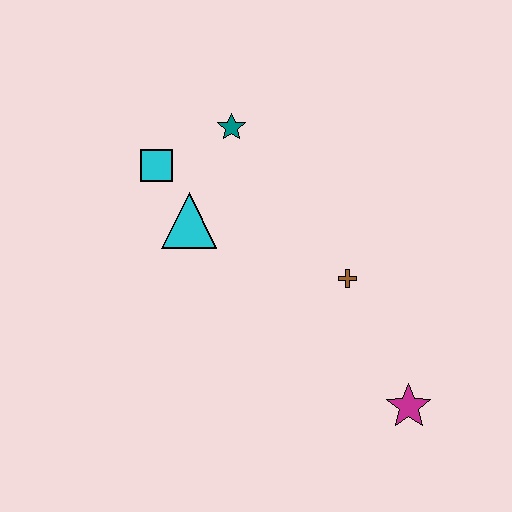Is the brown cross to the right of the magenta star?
No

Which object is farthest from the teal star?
The magenta star is farthest from the teal star.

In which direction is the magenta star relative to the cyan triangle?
The magenta star is to the right of the cyan triangle.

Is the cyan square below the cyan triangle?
No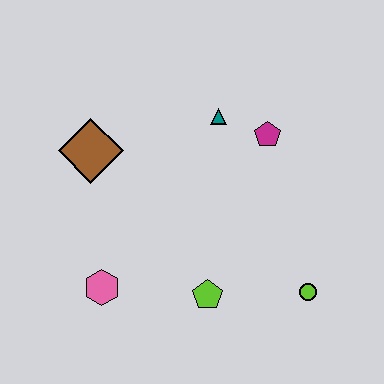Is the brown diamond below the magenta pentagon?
Yes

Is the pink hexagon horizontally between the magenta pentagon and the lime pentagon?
No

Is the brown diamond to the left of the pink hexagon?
Yes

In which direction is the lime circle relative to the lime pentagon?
The lime circle is to the right of the lime pentagon.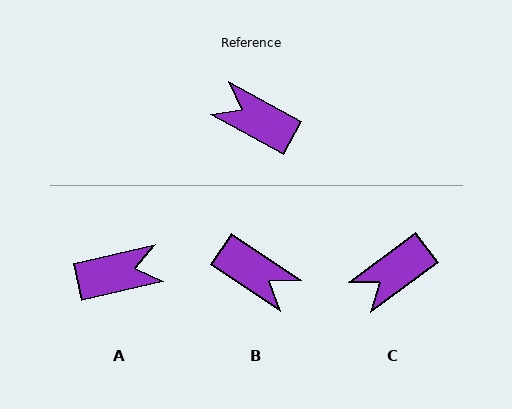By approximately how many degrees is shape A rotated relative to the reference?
Approximately 139 degrees clockwise.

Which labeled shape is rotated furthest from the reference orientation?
B, about 175 degrees away.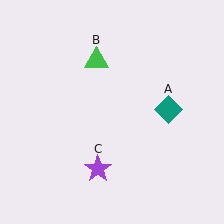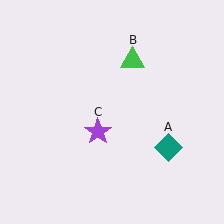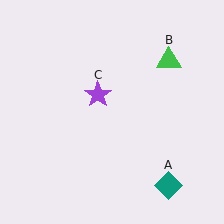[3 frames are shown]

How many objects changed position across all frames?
3 objects changed position: teal diamond (object A), green triangle (object B), purple star (object C).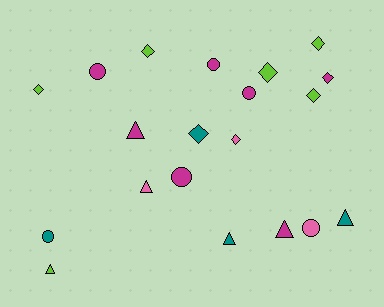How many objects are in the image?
There are 20 objects.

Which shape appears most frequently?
Diamond, with 8 objects.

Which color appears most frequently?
Magenta, with 7 objects.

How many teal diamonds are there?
There is 1 teal diamond.